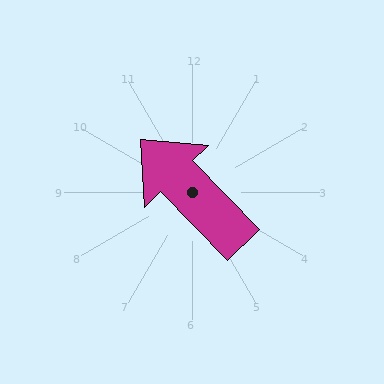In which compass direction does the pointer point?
Northwest.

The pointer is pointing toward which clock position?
Roughly 11 o'clock.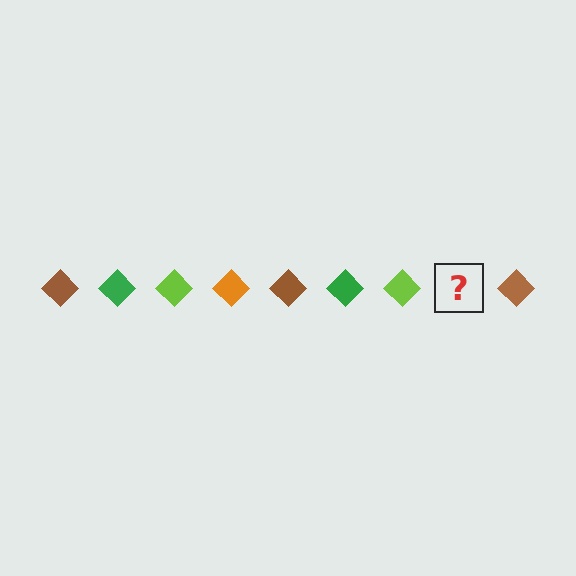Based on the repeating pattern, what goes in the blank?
The blank should be an orange diamond.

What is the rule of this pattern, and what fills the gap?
The rule is that the pattern cycles through brown, green, lime, orange diamonds. The gap should be filled with an orange diamond.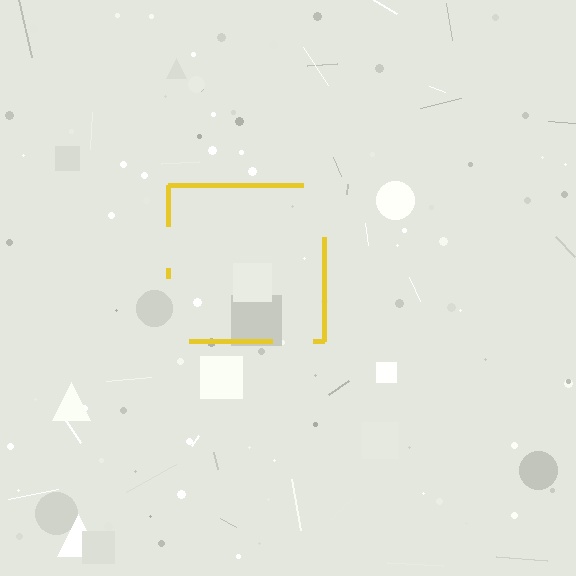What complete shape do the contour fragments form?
The contour fragments form a square.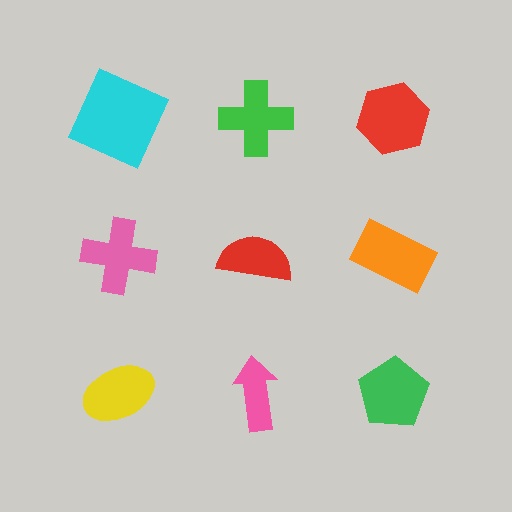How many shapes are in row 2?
3 shapes.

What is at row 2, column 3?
An orange rectangle.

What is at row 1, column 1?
A cyan square.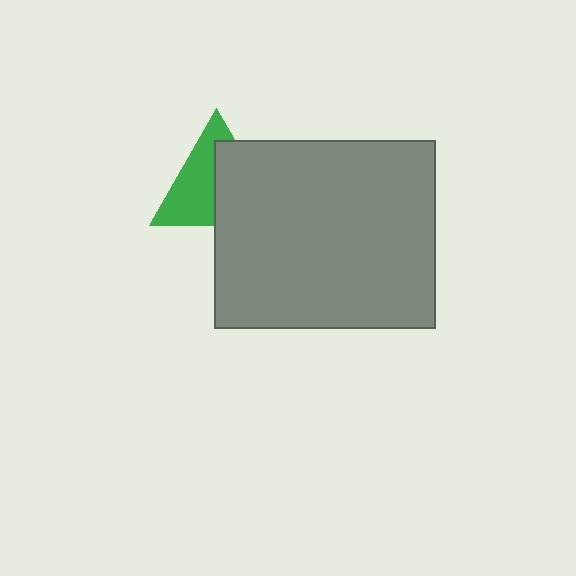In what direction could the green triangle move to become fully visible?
The green triangle could move toward the upper-left. That would shift it out from behind the gray rectangle entirely.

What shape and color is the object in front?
The object in front is a gray rectangle.